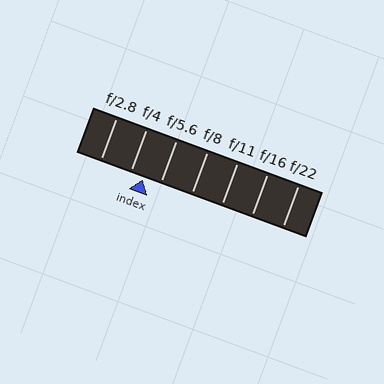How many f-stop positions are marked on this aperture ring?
There are 7 f-stop positions marked.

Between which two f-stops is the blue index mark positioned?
The index mark is between f/4 and f/5.6.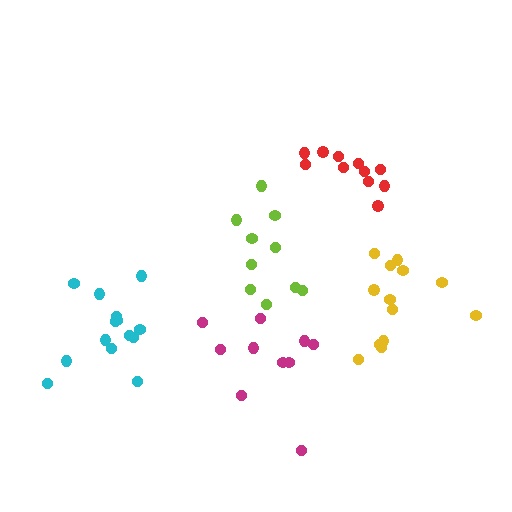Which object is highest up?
The red cluster is topmost.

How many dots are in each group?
Group 1: 11 dots, Group 2: 10 dots, Group 3: 13 dots, Group 4: 10 dots, Group 5: 14 dots (58 total).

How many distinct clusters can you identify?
There are 5 distinct clusters.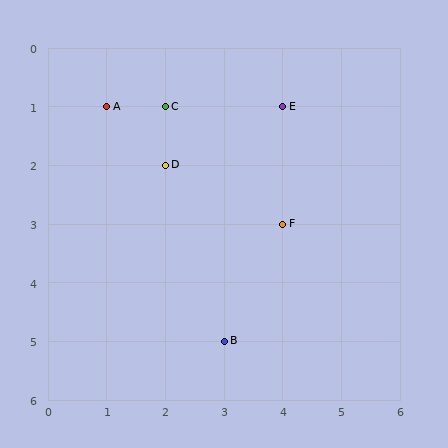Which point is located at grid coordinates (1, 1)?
Point A is at (1, 1).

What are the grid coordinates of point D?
Point D is at grid coordinates (2, 2).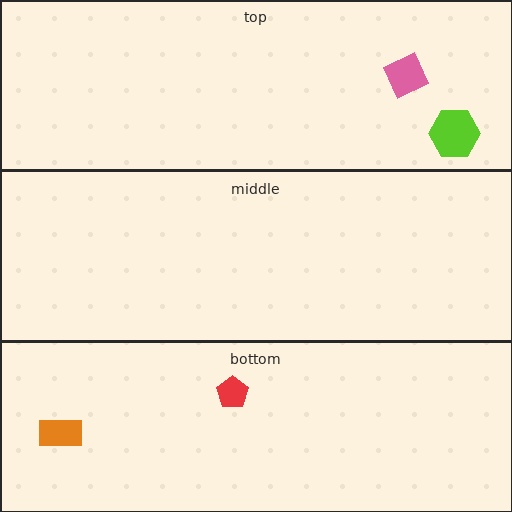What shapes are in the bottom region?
The orange rectangle, the red pentagon.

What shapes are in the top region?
The lime hexagon, the pink diamond.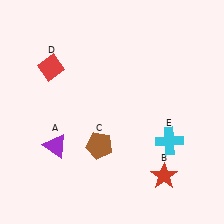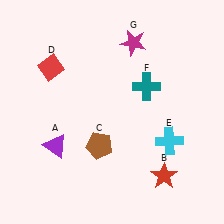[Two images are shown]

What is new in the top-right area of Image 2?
A magenta star (G) was added in the top-right area of Image 2.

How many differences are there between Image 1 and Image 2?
There are 2 differences between the two images.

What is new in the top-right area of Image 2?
A teal cross (F) was added in the top-right area of Image 2.